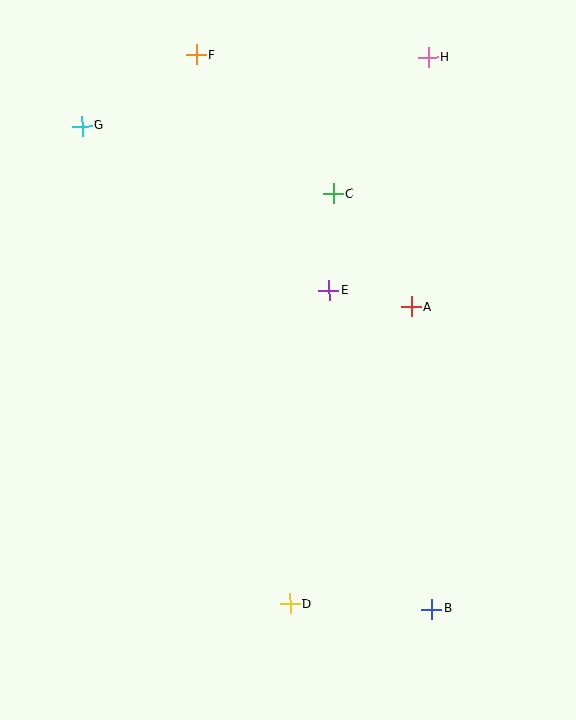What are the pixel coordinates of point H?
Point H is at (428, 58).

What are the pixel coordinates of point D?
Point D is at (290, 604).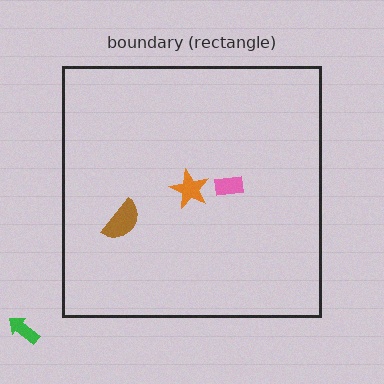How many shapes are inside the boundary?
3 inside, 1 outside.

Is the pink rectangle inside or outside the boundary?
Inside.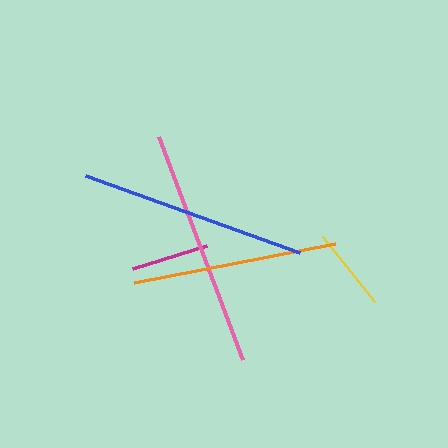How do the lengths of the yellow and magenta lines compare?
The yellow and magenta lines are approximately the same length.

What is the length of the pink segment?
The pink segment is approximately 239 pixels long.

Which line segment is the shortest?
The magenta line is the shortest at approximately 77 pixels.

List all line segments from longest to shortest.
From longest to shortest: pink, blue, orange, yellow, magenta.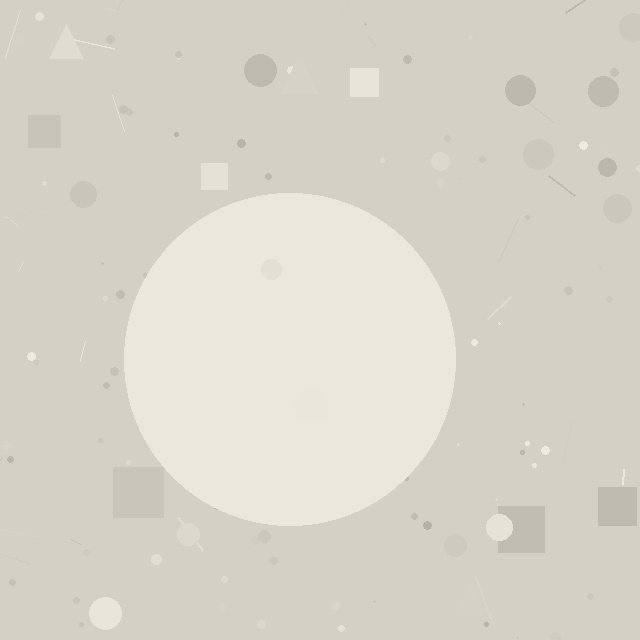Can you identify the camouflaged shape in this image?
The camouflaged shape is a circle.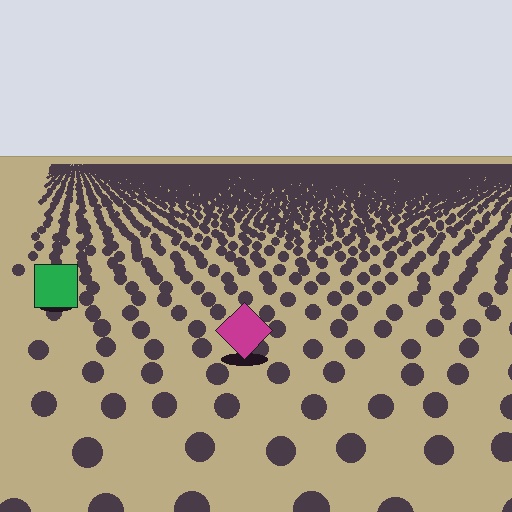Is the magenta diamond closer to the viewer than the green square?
Yes. The magenta diamond is closer — you can tell from the texture gradient: the ground texture is coarser near it.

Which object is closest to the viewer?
The magenta diamond is closest. The texture marks near it are larger and more spread out.